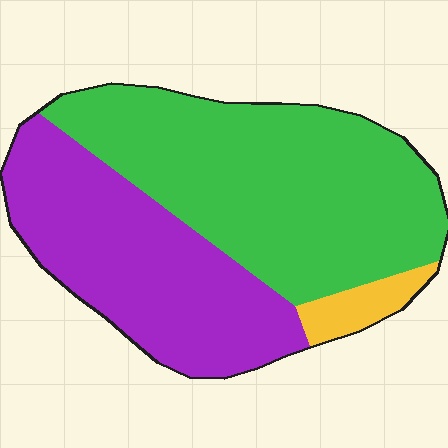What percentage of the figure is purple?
Purple takes up about two fifths (2/5) of the figure.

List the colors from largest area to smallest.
From largest to smallest: green, purple, yellow.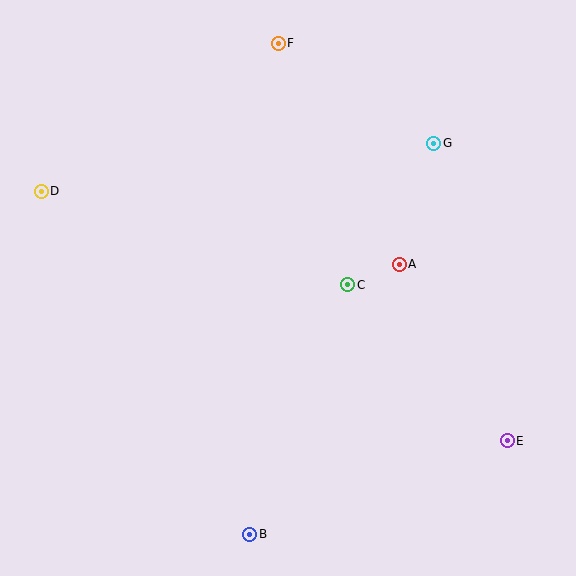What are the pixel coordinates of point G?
Point G is at (434, 143).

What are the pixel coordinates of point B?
Point B is at (250, 534).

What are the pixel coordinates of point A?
Point A is at (399, 264).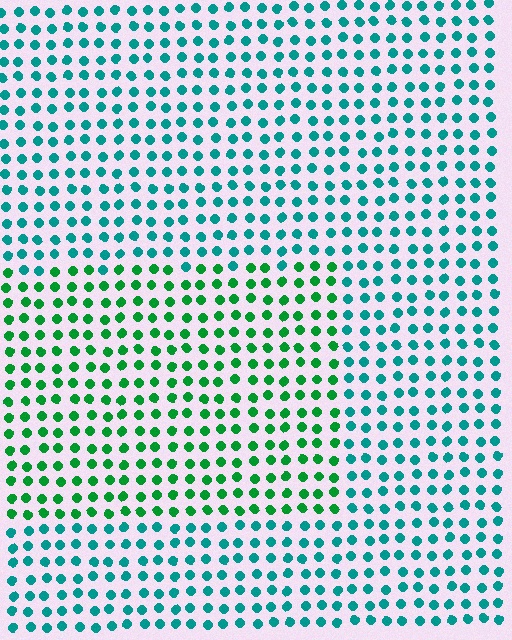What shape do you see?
I see a rectangle.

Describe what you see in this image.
The image is filled with small teal elements in a uniform arrangement. A rectangle-shaped region is visible where the elements are tinted to a slightly different hue, forming a subtle color boundary.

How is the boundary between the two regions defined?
The boundary is defined purely by a slight shift in hue (about 39 degrees). Spacing, size, and orientation are identical on both sides.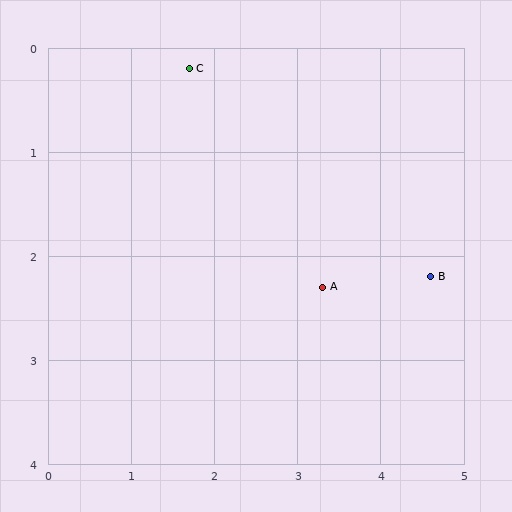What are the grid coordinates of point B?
Point B is at approximately (4.6, 2.2).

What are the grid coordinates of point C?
Point C is at approximately (1.7, 0.2).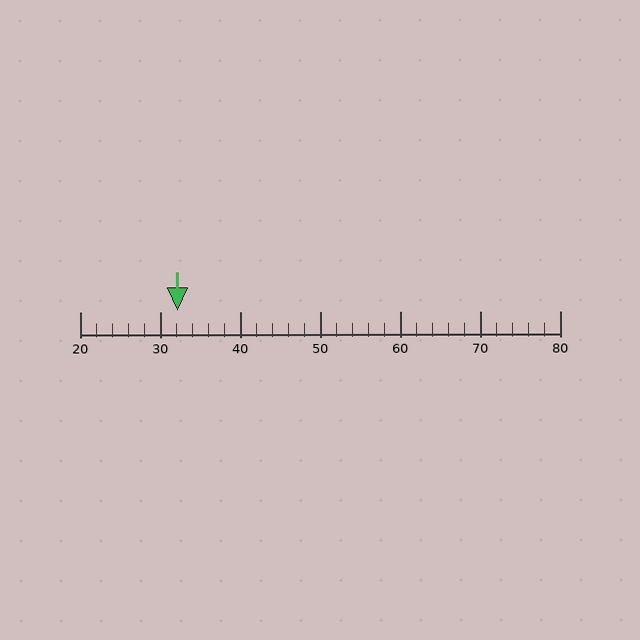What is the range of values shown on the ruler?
The ruler shows values from 20 to 80.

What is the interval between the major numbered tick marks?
The major tick marks are spaced 10 units apart.